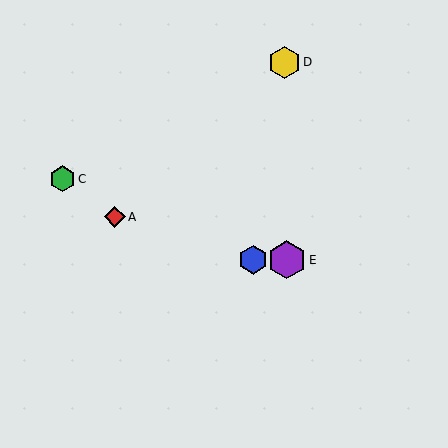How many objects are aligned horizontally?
2 objects (B, E) are aligned horizontally.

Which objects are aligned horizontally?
Objects B, E are aligned horizontally.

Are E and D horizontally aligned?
No, E is at y≈260 and D is at y≈62.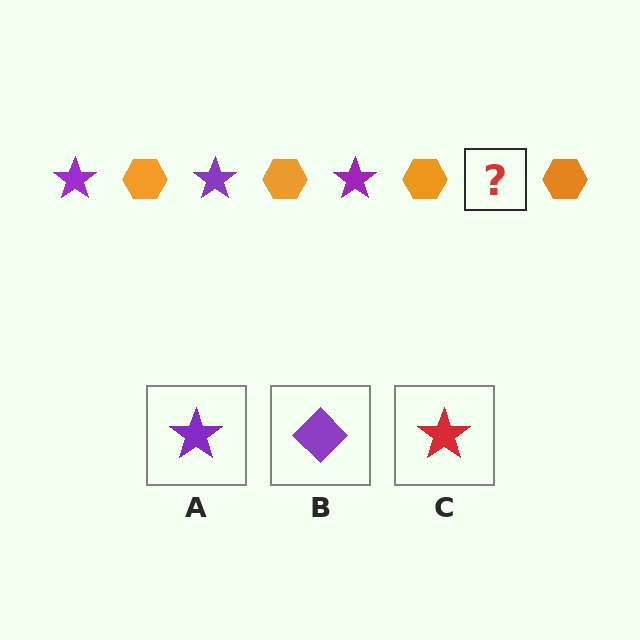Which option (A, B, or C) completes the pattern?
A.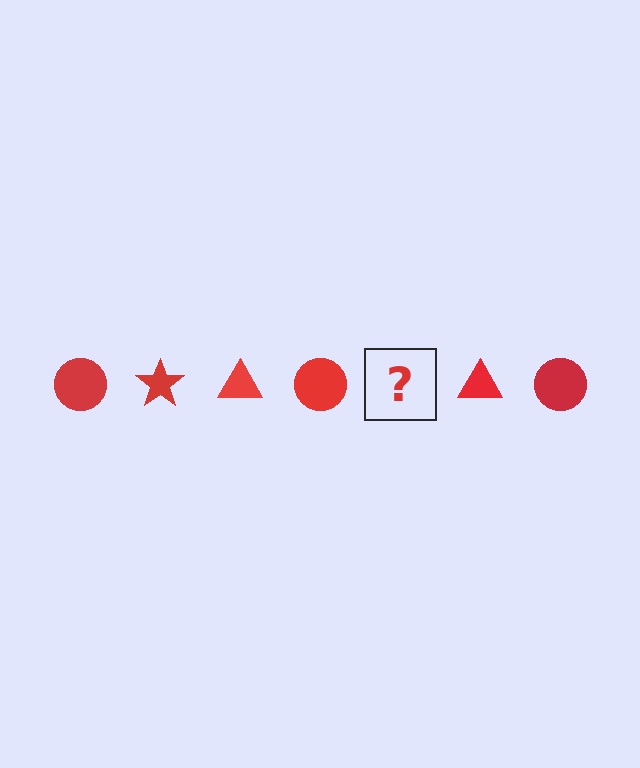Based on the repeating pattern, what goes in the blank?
The blank should be a red star.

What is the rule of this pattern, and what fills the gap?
The rule is that the pattern cycles through circle, star, triangle shapes in red. The gap should be filled with a red star.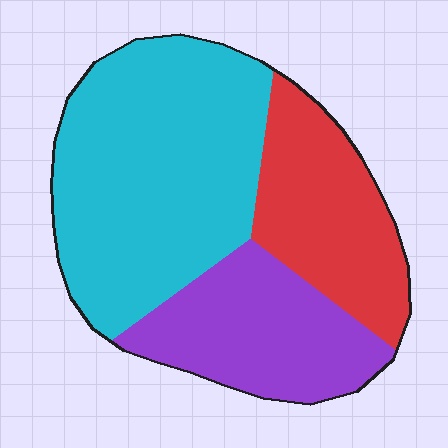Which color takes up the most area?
Cyan, at roughly 50%.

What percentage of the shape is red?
Red covers 25% of the shape.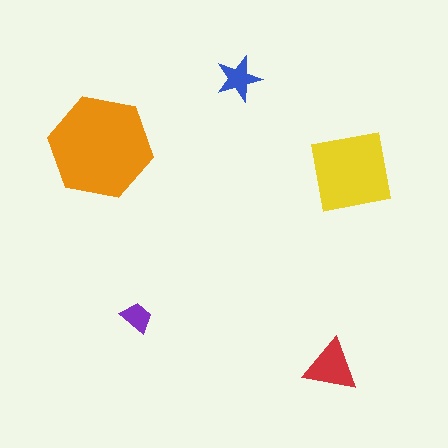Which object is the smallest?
The purple trapezoid.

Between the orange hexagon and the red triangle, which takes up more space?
The orange hexagon.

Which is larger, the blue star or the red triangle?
The red triangle.